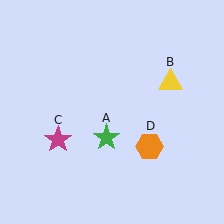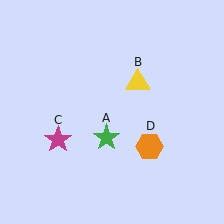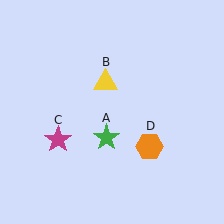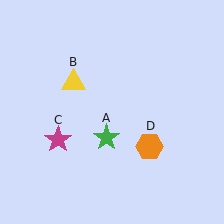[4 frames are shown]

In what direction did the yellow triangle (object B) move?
The yellow triangle (object B) moved left.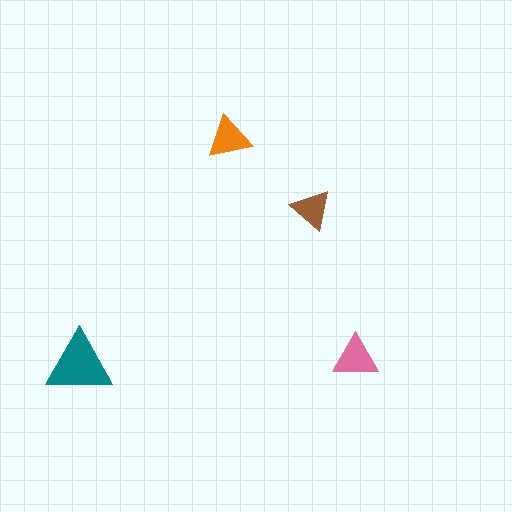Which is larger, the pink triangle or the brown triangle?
The pink one.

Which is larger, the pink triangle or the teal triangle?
The teal one.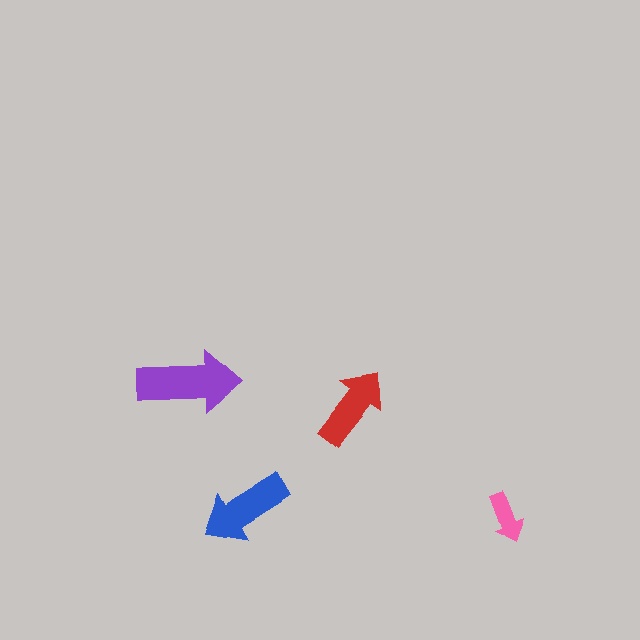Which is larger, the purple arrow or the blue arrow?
The purple one.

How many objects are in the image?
There are 4 objects in the image.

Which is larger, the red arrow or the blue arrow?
The blue one.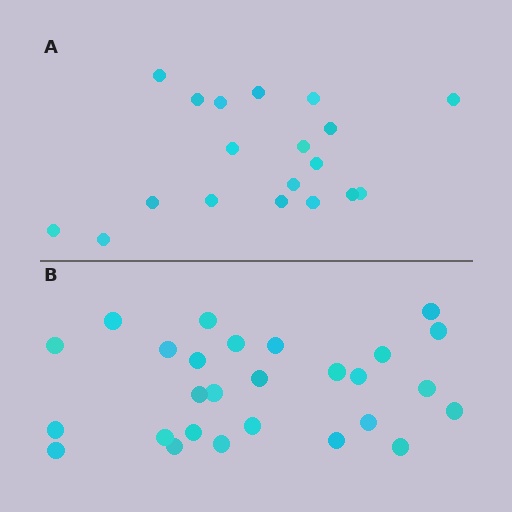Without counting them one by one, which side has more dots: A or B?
Region B (the bottom region) has more dots.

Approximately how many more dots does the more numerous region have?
Region B has roughly 8 or so more dots than region A.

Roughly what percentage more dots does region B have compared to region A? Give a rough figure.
About 40% more.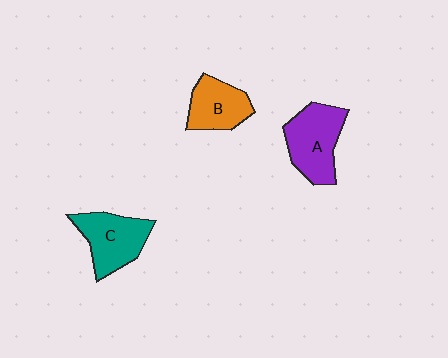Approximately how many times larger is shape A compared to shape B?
Approximately 1.3 times.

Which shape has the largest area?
Shape A (purple).